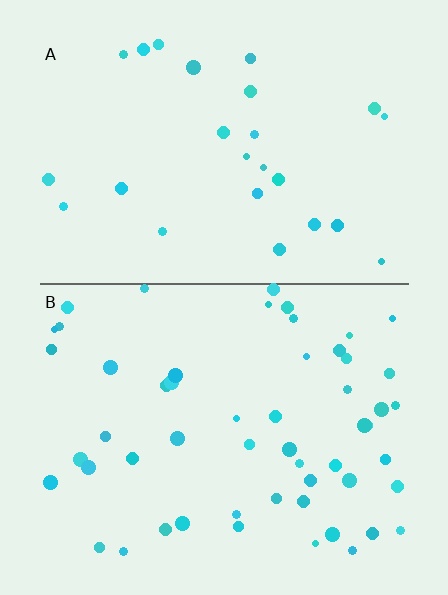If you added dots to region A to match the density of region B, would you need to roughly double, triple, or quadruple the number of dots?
Approximately double.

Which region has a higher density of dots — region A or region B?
B (the bottom).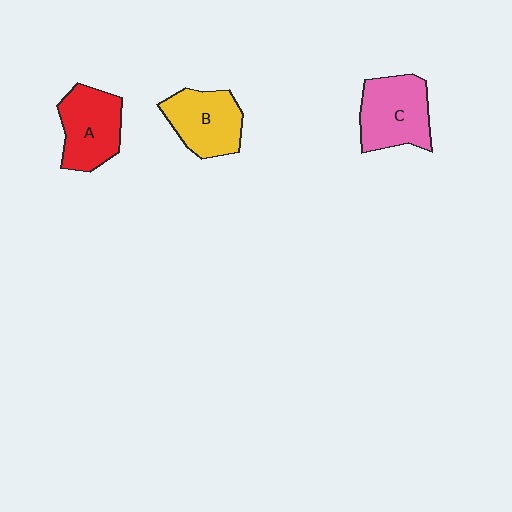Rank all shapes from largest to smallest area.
From largest to smallest: C (pink), A (red), B (yellow).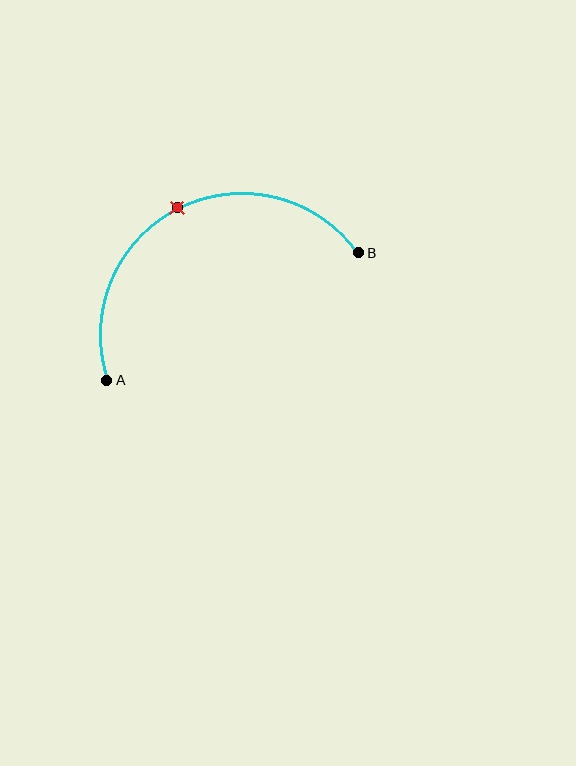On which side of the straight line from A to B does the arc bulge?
The arc bulges above the straight line connecting A and B.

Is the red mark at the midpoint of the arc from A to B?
Yes. The red mark lies on the arc at equal arc-length from both A and B — it is the arc midpoint.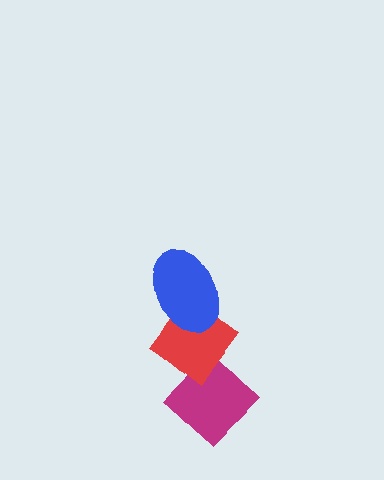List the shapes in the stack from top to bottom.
From top to bottom: the blue ellipse, the red diamond, the magenta diamond.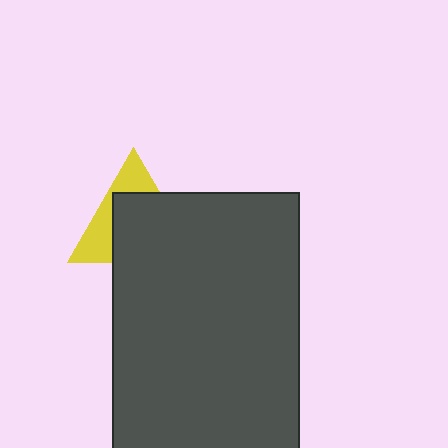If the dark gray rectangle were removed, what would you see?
You would see the complete yellow triangle.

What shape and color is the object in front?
The object in front is a dark gray rectangle.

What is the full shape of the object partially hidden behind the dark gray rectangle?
The partially hidden object is a yellow triangle.